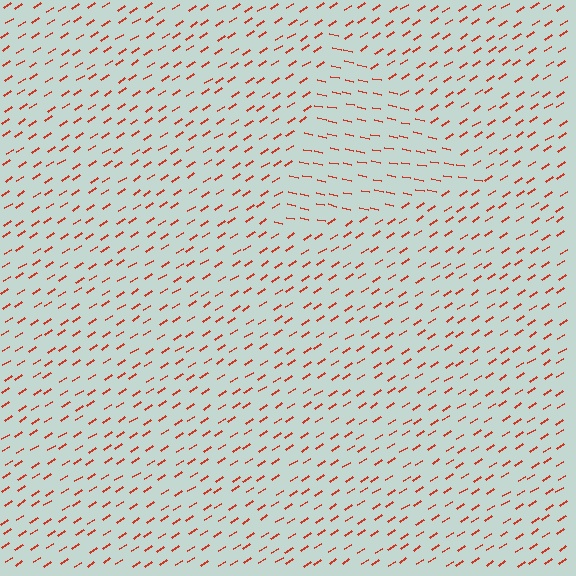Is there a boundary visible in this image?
Yes, there is a texture boundary formed by a change in line orientation.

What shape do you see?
I see a triangle.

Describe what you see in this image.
The image is filled with small red line segments. A triangle region in the image has lines oriented differently from the surrounding lines, creating a visible texture boundary.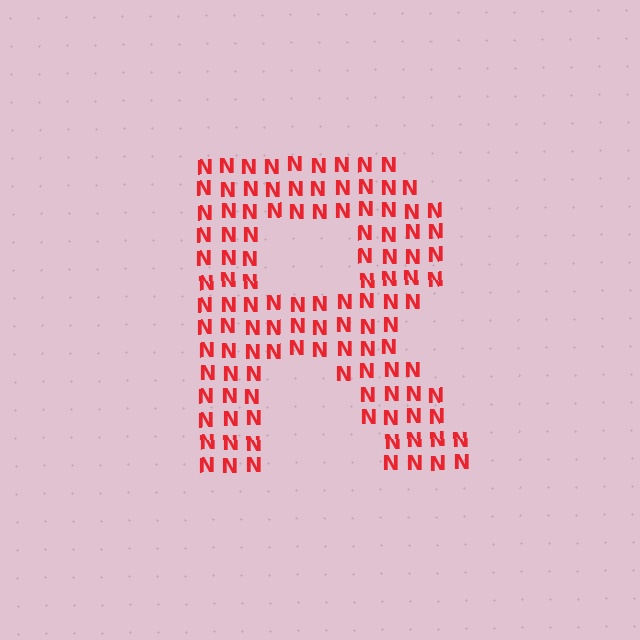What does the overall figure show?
The overall figure shows the letter R.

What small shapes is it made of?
It is made of small letter N's.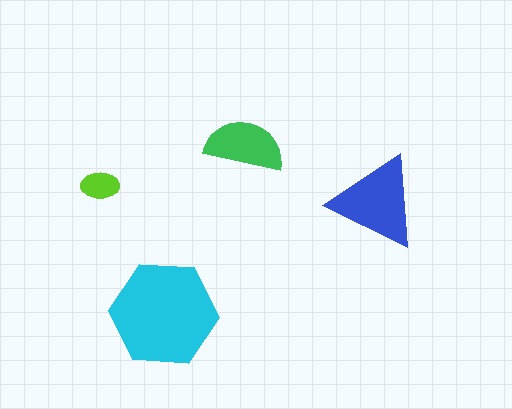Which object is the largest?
The cyan hexagon.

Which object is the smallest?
The lime ellipse.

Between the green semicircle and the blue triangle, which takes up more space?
The blue triangle.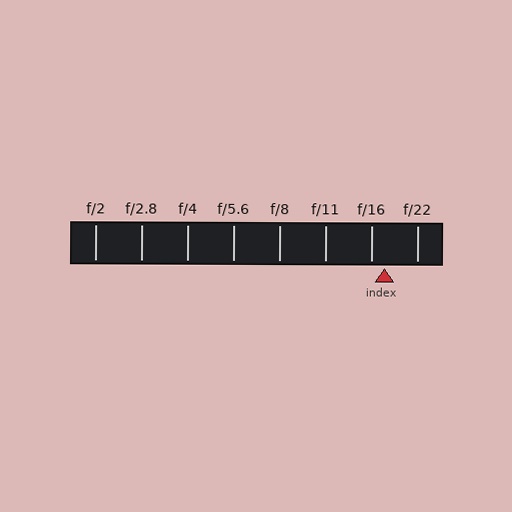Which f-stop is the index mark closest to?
The index mark is closest to f/16.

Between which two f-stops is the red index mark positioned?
The index mark is between f/16 and f/22.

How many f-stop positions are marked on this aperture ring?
There are 8 f-stop positions marked.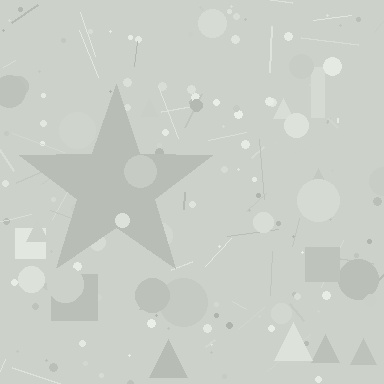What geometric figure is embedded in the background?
A star is embedded in the background.